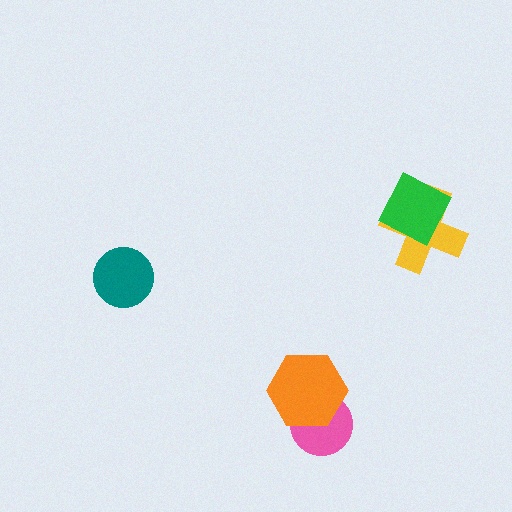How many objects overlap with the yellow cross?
1 object overlaps with the yellow cross.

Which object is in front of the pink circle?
The orange hexagon is in front of the pink circle.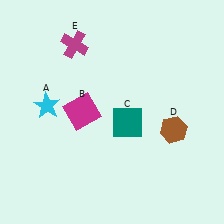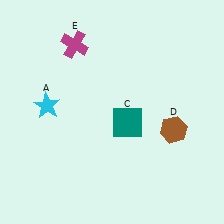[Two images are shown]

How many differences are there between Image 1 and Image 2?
There is 1 difference between the two images.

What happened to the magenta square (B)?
The magenta square (B) was removed in Image 2. It was in the top-left area of Image 1.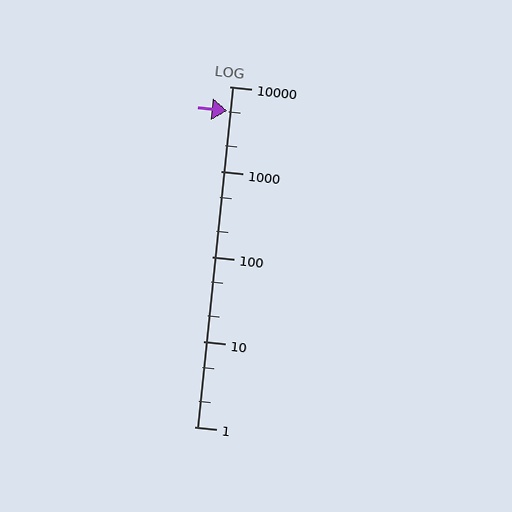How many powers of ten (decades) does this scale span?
The scale spans 4 decades, from 1 to 10000.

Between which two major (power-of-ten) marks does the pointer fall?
The pointer is between 1000 and 10000.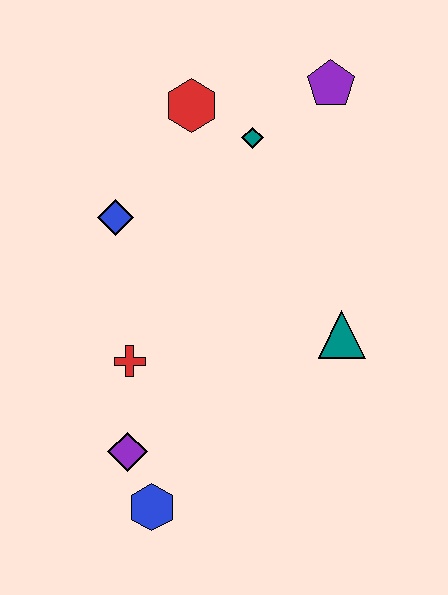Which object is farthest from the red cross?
The purple pentagon is farthest from the red cross.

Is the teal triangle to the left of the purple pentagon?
No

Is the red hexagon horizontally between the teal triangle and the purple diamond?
Yes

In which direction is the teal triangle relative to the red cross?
The teal triangle is to the right of the red cross.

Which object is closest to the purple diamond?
The blue hexagon is closest to the purple diamond.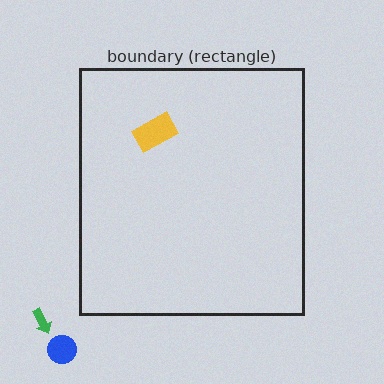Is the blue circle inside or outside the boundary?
Outside.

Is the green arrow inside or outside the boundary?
Outside.